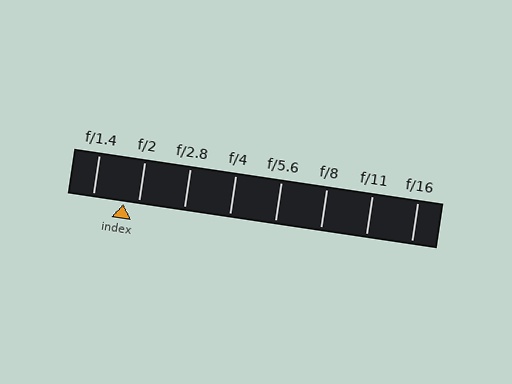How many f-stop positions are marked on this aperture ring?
There are 8 f-stop positions marked.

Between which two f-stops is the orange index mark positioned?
The index mark is between f/1.4 and f/2.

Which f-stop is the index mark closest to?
The index mark is closest to f/2.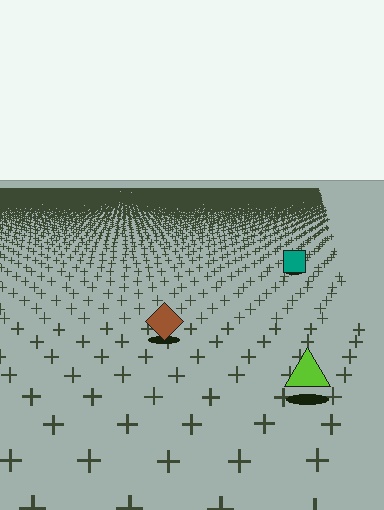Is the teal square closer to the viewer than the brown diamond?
No. The brown diamond is closer — you can tell from the texture gradient: the ground texture is coarser near it.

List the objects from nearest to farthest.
From nearest to farthest: the lime triangle, the brown diamond, the teal square.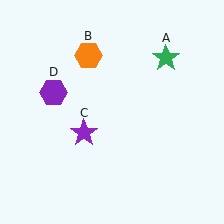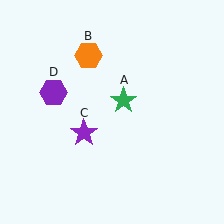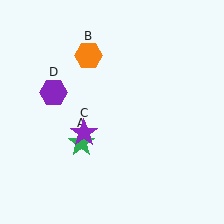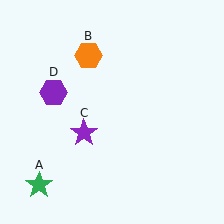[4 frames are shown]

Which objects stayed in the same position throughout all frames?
Orange hexagon (object B) and purple star (object C) and purple hexagon (object D) remained stationary.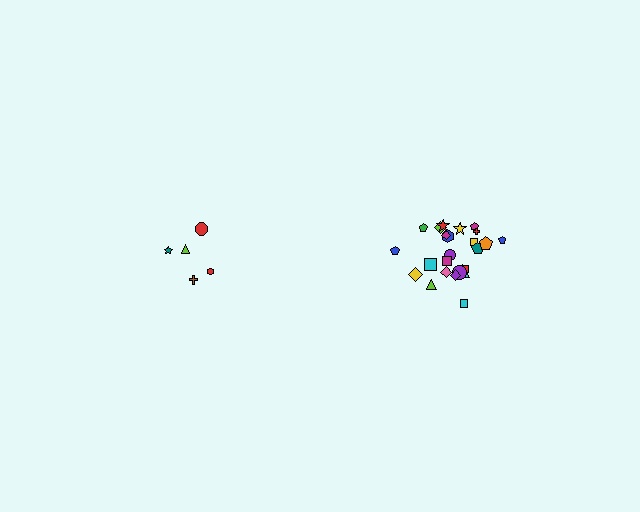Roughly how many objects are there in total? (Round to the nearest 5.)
Roughly 30 objects in total.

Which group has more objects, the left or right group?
The right group.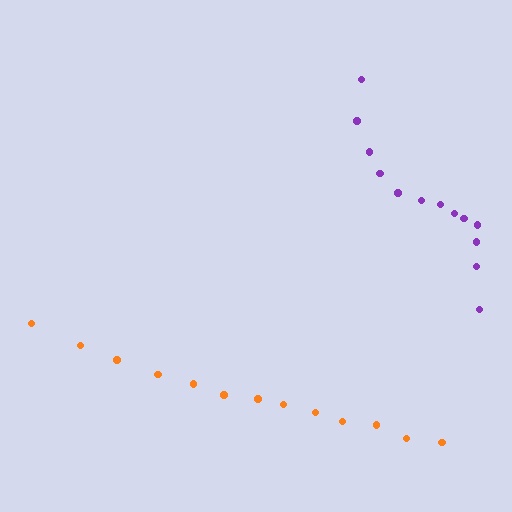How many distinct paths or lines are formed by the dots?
There are 2 distinct paths.